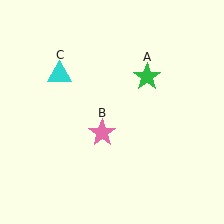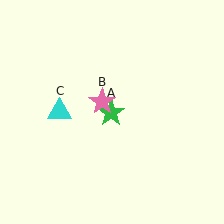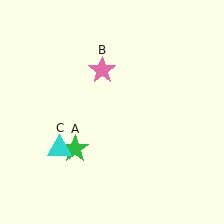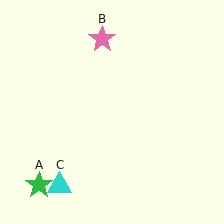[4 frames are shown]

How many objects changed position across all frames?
3 objects changed position: green star (object A), pink star (object B), cyan triangle (object C).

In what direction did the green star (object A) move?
The green star (object A) moved down and to the left.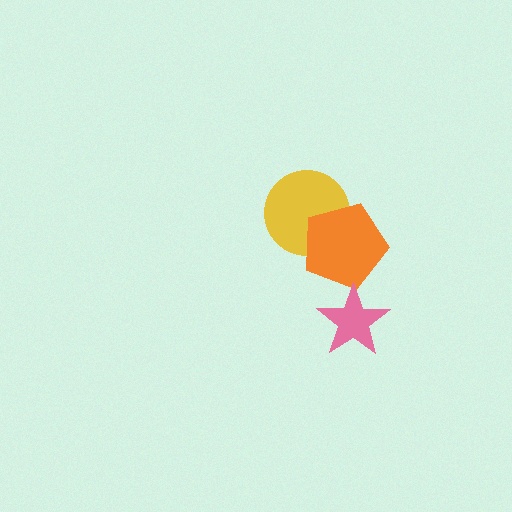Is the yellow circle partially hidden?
Yes, it is partially covered by another shape.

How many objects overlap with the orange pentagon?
1 object overlaps with the orange pentagon.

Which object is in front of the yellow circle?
The orange pentagon is in front of the yellow circle.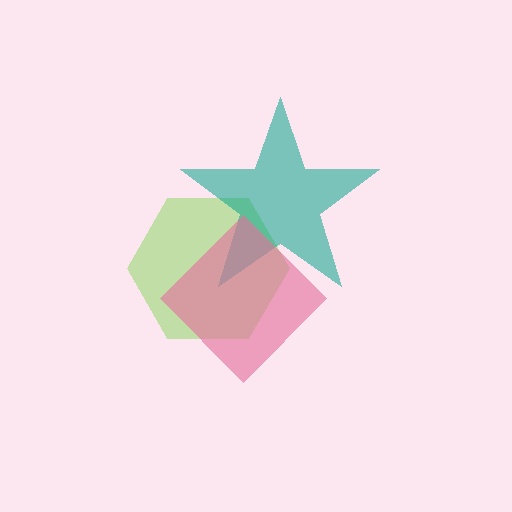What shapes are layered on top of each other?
The layered shapes are: a lime hexagon, a teal star, a pink diamond.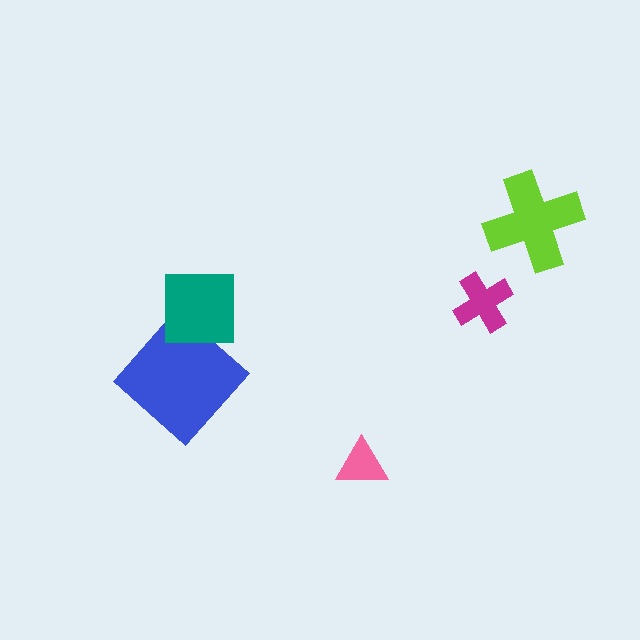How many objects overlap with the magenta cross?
0 objects overlap with the magenta cross.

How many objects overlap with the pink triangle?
0 objects overlap with the pink triangle.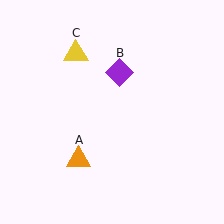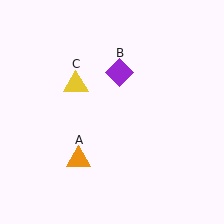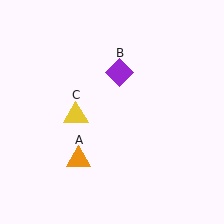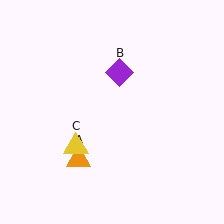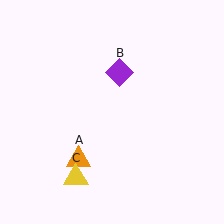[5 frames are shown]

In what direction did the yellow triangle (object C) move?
The yellow triangle (object C) moved down.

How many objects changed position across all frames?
1 object changed position: yellow triangle (object C).